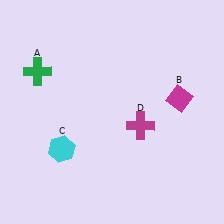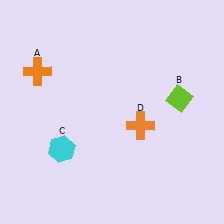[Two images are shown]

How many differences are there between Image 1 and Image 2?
There are 3 differences between the two images.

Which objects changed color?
A changed from green to orange. B changed from magenta to lime. D changed from magenta to orange.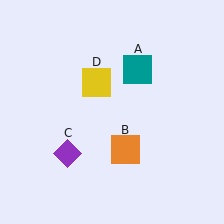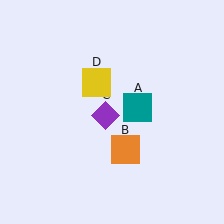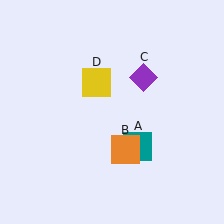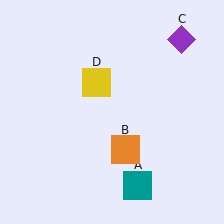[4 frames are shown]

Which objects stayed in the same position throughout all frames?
Orange square (object B) and yellow square (object D) remained stationary.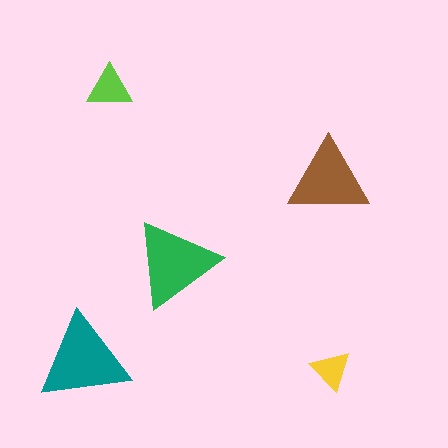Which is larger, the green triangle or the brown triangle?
The green one.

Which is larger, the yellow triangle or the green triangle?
The green one.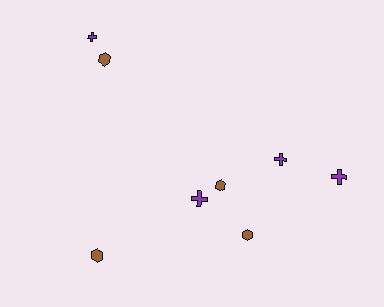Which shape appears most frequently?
Cross, with 4 objects.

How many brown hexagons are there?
There are 4 brown hexagons.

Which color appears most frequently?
Purple, with 4 objects.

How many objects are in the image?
There are 8 objects.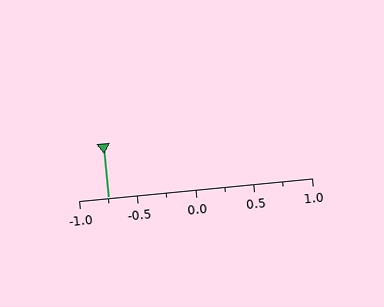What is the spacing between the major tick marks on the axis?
The major ticks are spaced 0.5 apart.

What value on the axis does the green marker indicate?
The marker indicates approximately -0.75.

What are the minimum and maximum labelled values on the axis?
The axis runs from -1.0 to 1.0.